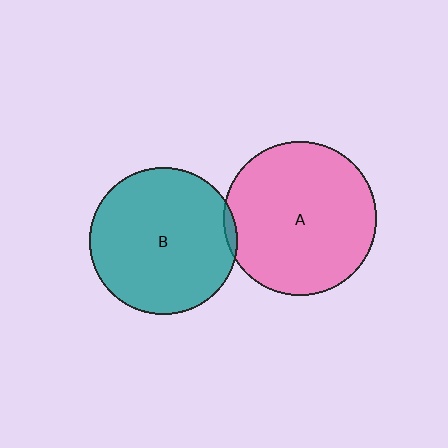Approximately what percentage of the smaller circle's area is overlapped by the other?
Approximately 5%.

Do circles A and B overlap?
Yes.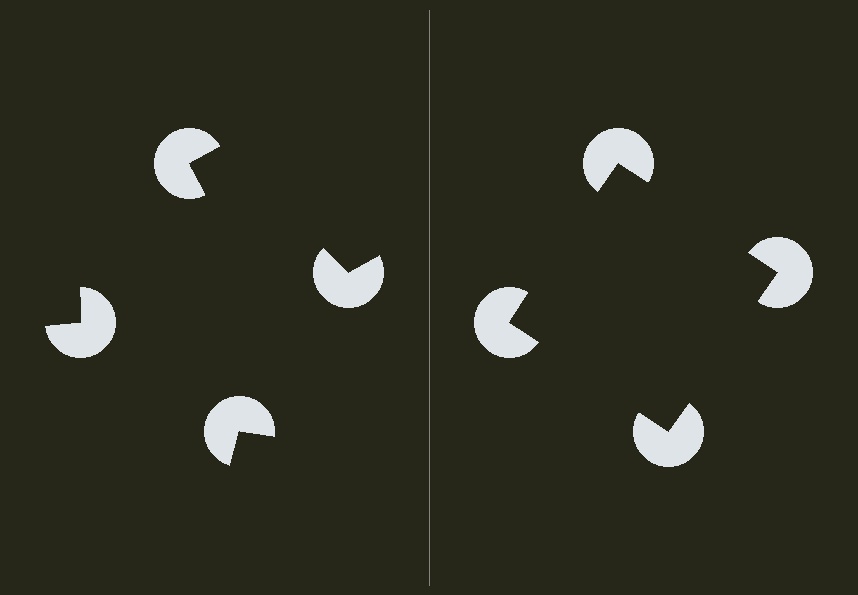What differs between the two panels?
The pac-man discs are positioned identically on both sides; only the wedge orientations differ. On the right they align to a square; on the left they are misaligned.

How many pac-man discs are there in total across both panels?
8 — 4 on each side.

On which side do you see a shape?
An illusory square appears on the right side. On the left side the wedge cuts are rotated, so no coherent shape forms.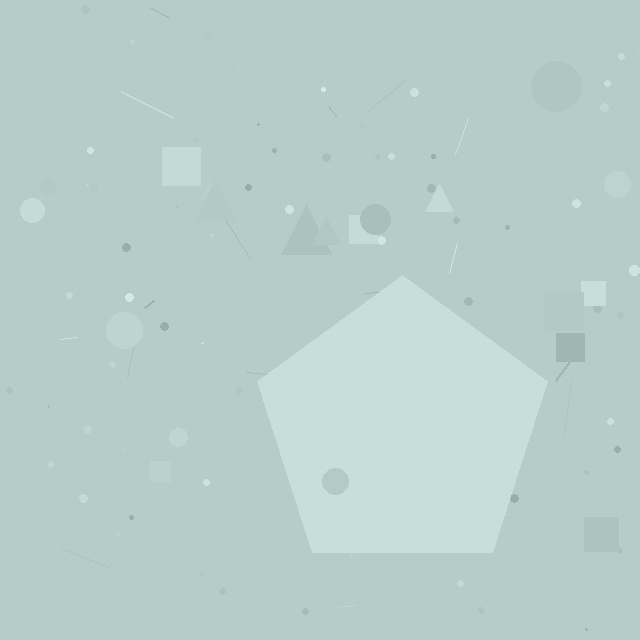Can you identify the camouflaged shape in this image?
The camouflaged shape is a pentagon.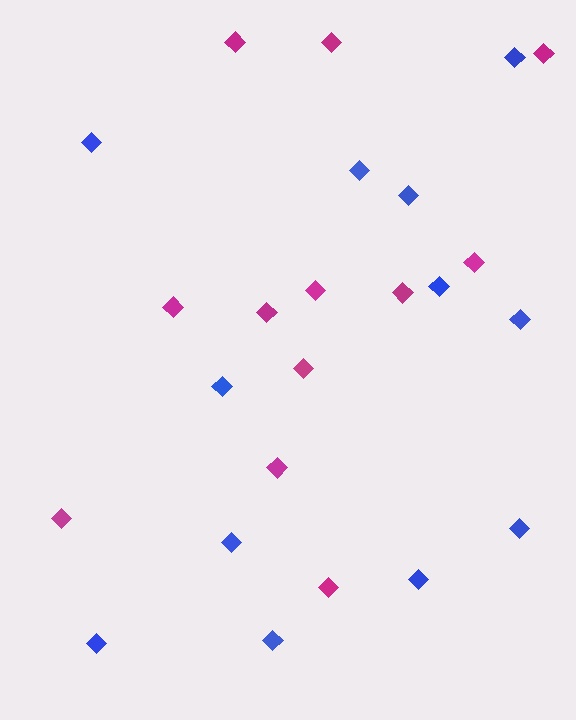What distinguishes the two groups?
There are 2 groups: one group of blue diamonds (12) and one group of magenta diamonds (12).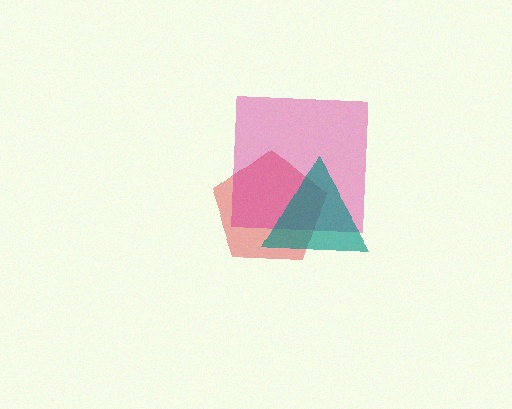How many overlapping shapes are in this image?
There are 3 overlapping shapes in the image.